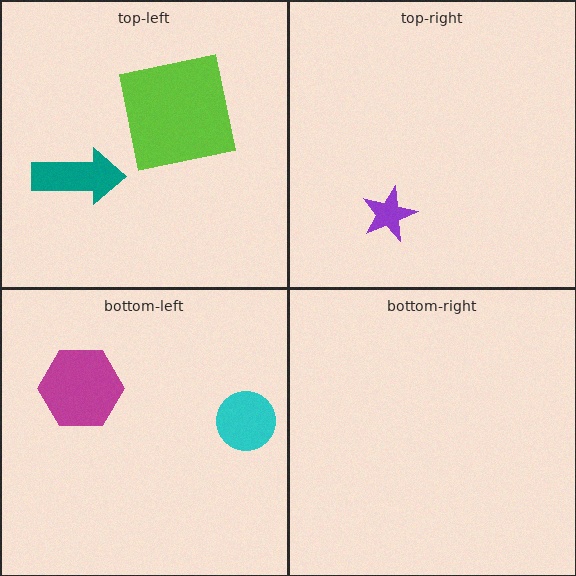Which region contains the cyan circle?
The bottom-left region.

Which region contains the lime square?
The top-left region.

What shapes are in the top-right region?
The purple star.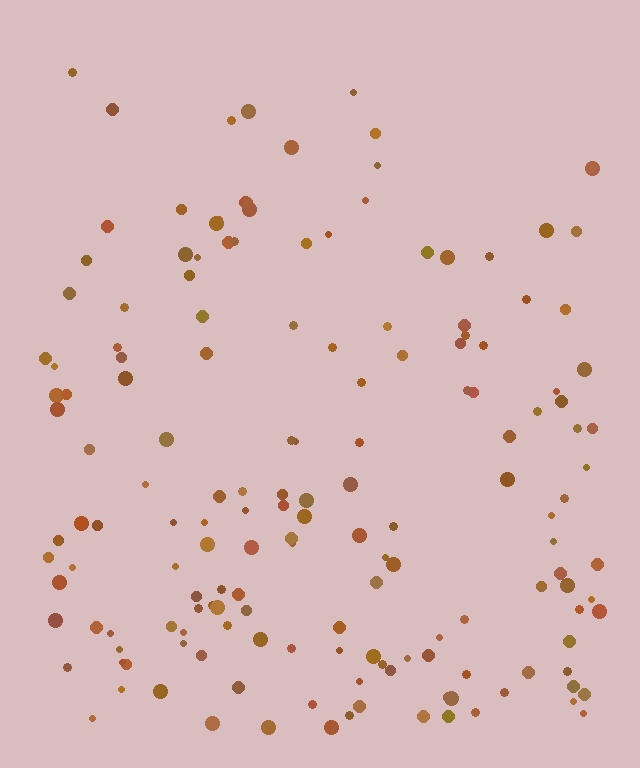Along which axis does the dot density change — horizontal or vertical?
Vertical.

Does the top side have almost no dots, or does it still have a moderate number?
Still a moderate number, just noticeably fewer than the bottom.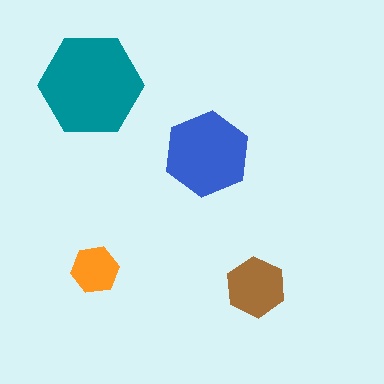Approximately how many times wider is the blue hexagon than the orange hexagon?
About 2 times wider.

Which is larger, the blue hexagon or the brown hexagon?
The blue one.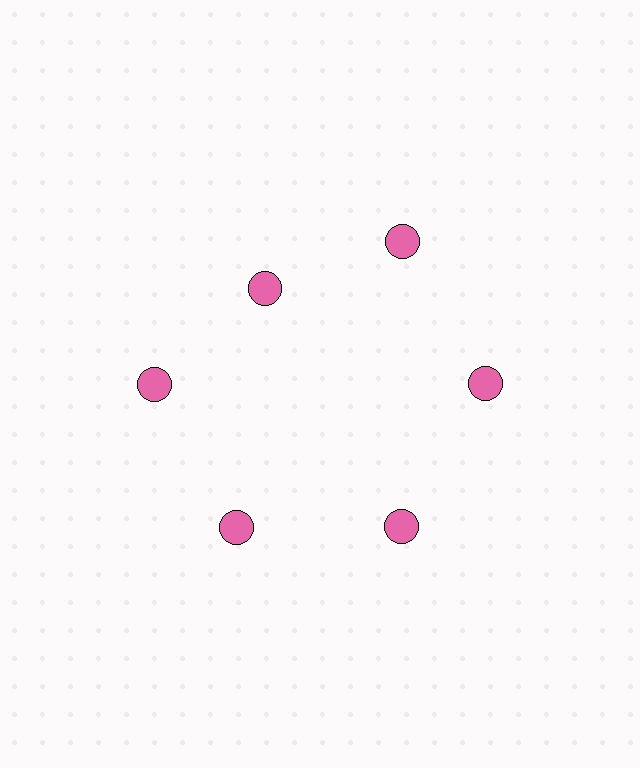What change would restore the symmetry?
The symmetry would be restored by moving it outward, back onto the ring so that all 6 circles sit at equal angles and equal distance from the center.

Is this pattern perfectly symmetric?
No. The 6 pink circles are arranged in a ring, but one element near the 11 o'clock position is pulled inward toward the center, breaking the 6-fold rotational symmetry.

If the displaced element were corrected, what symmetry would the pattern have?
It would have 6-fold rotational symmetry — the pattern would map onto itself every 60 degrees.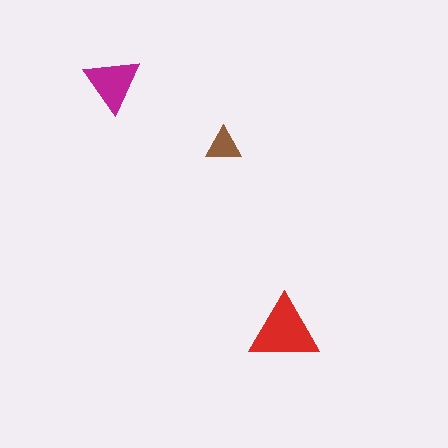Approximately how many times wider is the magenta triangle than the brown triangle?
About 1.5 times wider.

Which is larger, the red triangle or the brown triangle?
The red one.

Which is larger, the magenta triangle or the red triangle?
The red one.